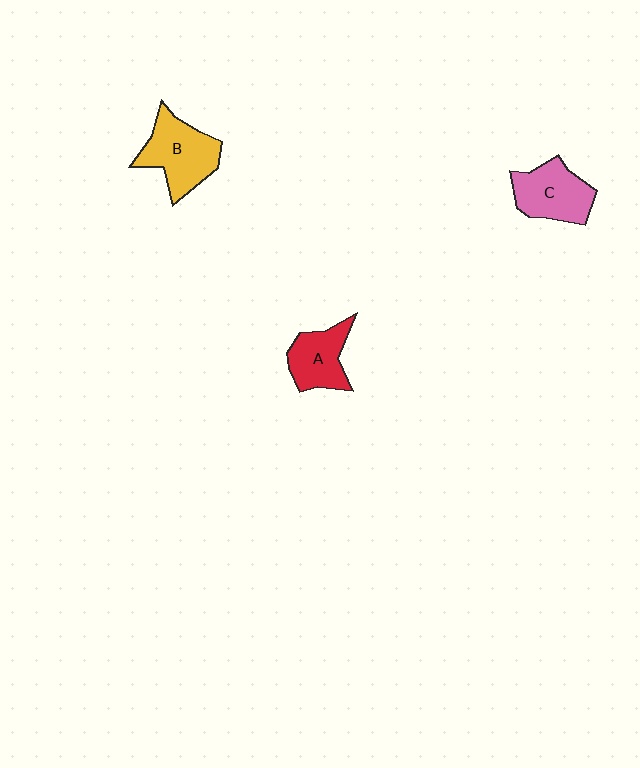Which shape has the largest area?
Shape B (yellow).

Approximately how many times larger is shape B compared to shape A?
Approximately 1.3 times.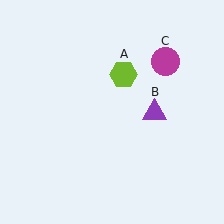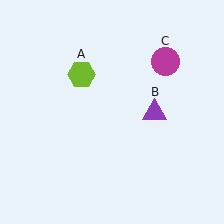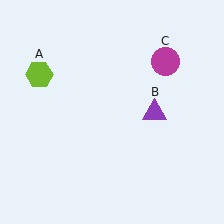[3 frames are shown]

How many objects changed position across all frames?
1 object changed position: lime hexagon (object A).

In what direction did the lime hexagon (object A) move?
The lime hexagon (object A) moved left.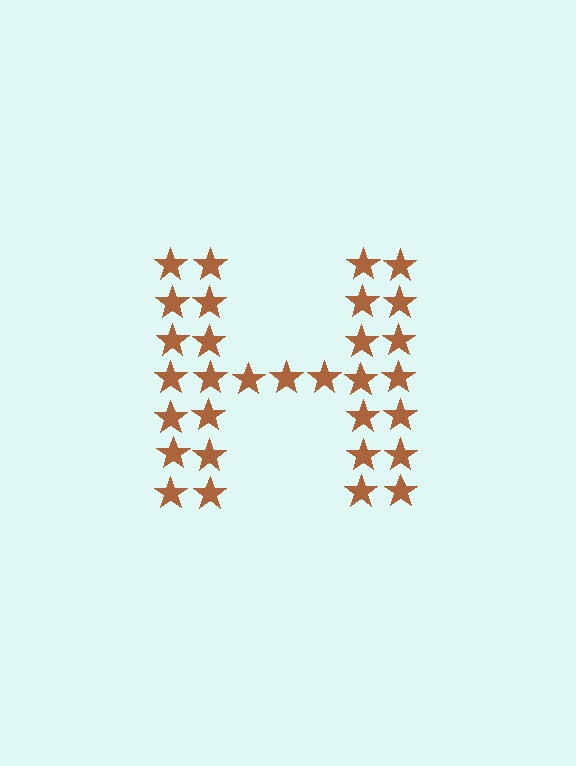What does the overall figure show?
The overall figure shows the letter H.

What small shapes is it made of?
It is made of small stars.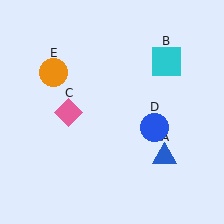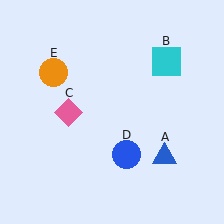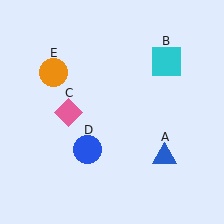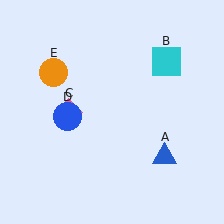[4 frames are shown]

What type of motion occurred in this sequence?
The blue circle (object D) rotated clockwise around the center of the scene.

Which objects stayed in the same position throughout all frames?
Blue triangle (object A) and cyan square (object B) and pink diamond (object C) and orange circle (object E) remained stationary.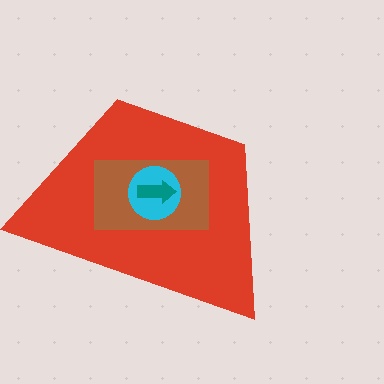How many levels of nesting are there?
4.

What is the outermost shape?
The red trapezoid.